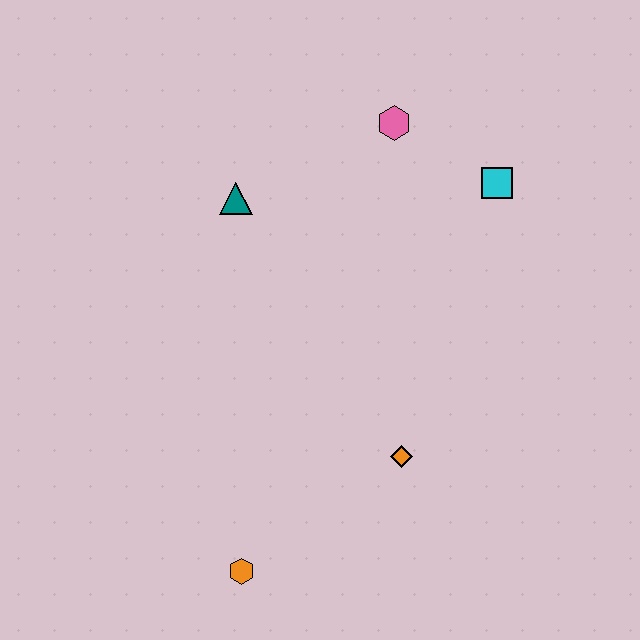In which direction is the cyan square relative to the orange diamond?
The cyan square is above the orange diamond.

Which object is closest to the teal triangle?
The pink hexagon is closest to the teal triangle.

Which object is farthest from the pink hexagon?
The orange hexagon is farthest from the pink hexagon.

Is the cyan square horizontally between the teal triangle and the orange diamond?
No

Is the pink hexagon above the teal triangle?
Yes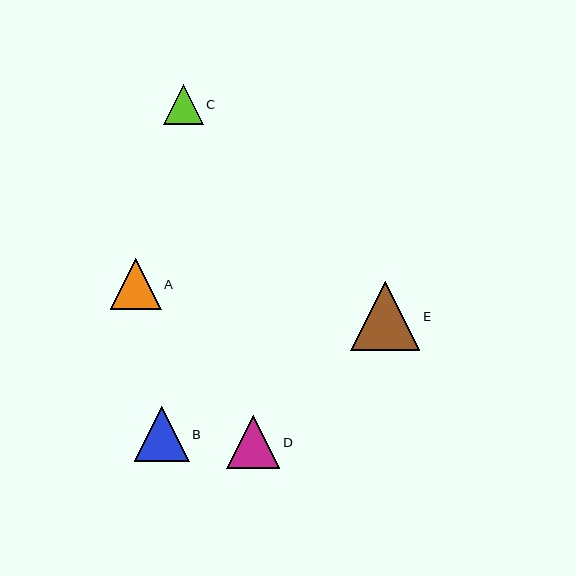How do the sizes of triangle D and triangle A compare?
Triangle D and triangle A are approximately the same size.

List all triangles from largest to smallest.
From largest to smallest: E, B, D, A, C.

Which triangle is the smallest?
Triangle C is the smallest with a size of approximately 40 pixels.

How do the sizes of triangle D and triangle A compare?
Triangle D and triangle A are approximately the same size.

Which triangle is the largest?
Triangle E is the largest with a size of approximately 69 pixels.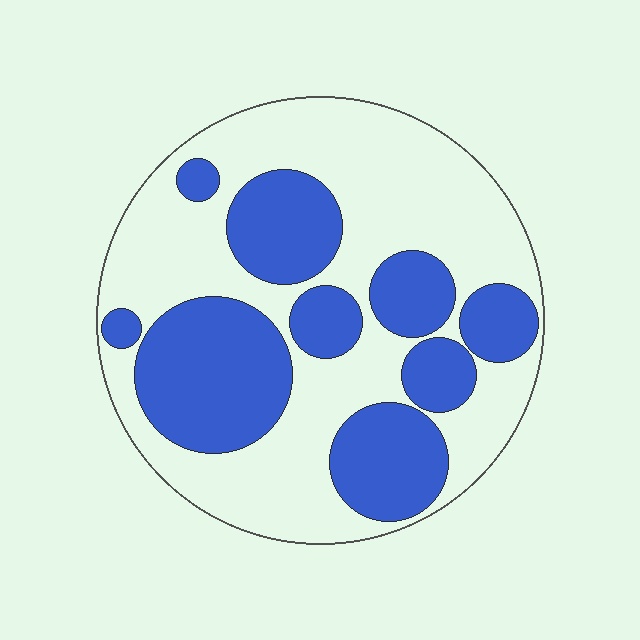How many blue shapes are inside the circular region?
9.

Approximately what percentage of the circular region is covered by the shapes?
Approximately 40%.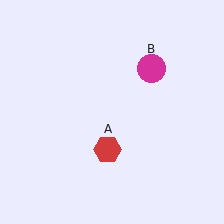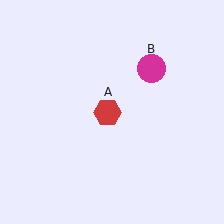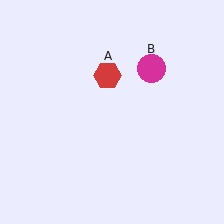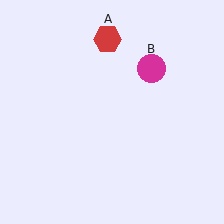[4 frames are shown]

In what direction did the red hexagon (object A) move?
The red hexagon (object A) moved up.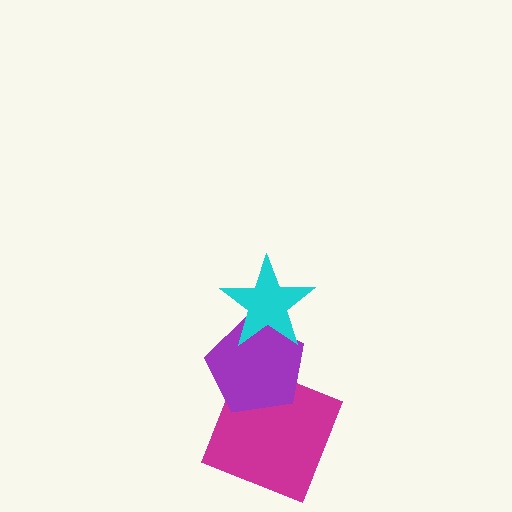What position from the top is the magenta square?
The magenta square is 3rd from the top.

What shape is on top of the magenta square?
The purple pentagon is on top of the magenta square.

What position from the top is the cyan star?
The cyan star is 1st from the top.